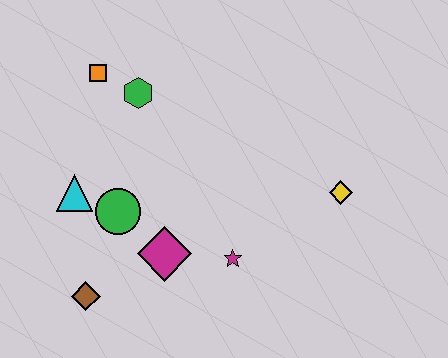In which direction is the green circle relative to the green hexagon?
The green circle is below the green hexagon.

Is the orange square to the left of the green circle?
Yes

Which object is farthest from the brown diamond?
The yellow diamond is farthest from the brown diamond.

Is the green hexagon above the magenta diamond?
Yes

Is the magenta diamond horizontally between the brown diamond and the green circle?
No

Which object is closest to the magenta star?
The magenta diamond is closest to the magenta star.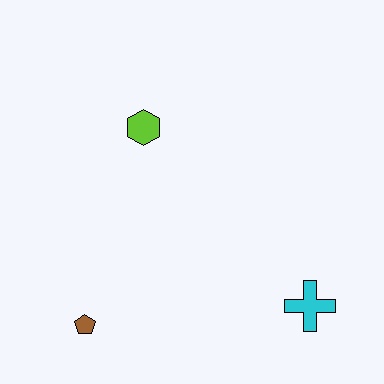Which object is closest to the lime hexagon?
The brown pentagon is closest to the lime hexagon.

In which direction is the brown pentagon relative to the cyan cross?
The brown pentagon is to the left of the cyan cross.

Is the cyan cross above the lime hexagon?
No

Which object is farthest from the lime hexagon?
The cyan cross is farthest from the lime hexagon.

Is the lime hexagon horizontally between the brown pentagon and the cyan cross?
Yes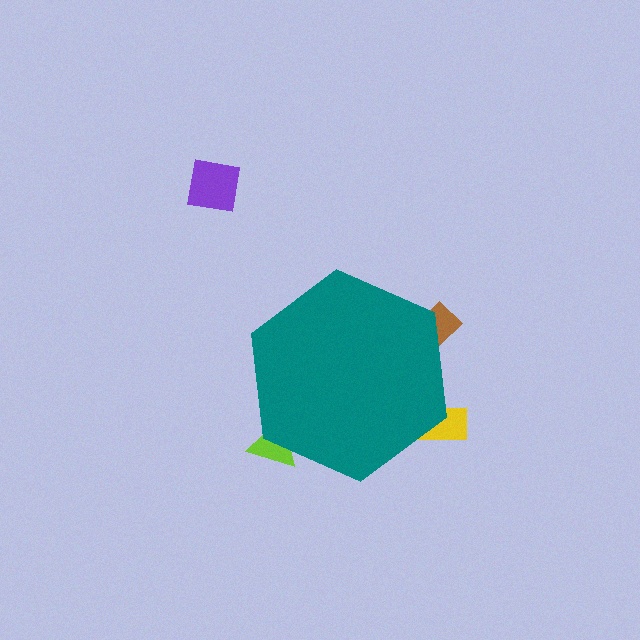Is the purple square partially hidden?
No, the purple square is fully visible.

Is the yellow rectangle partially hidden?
Yes, the yellow rectangle is partially hidden behind the teal hexagon.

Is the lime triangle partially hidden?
Yes, the lime triangle is partially hidden behind the teal hexagon.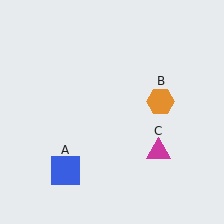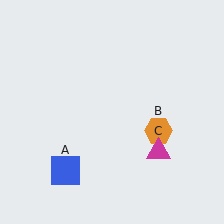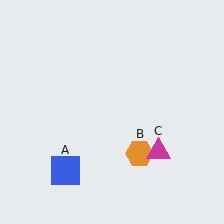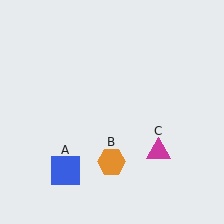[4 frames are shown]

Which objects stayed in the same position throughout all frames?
Blue square (object A) and magenta triangle (object C) remained stationary.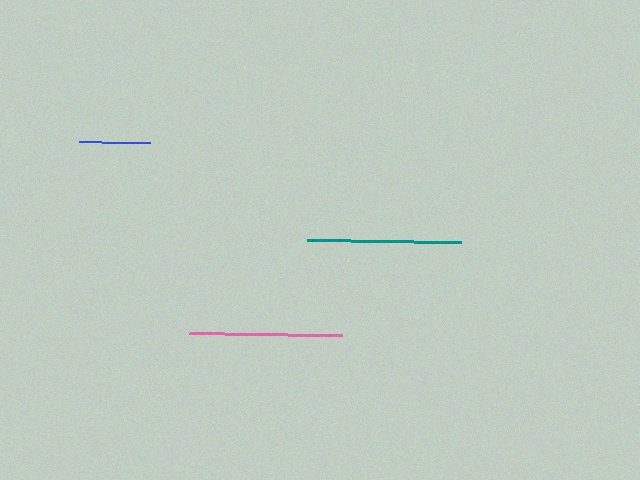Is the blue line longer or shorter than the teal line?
The teal line is longer than the blue line.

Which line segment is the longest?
The pink line is the longest at approximately 154 pixels.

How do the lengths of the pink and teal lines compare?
The pink and teal lines are approximately the same length.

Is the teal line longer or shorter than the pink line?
The pink line is longer than the teal line.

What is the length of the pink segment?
The pink segment is approximately 154 pixels long.